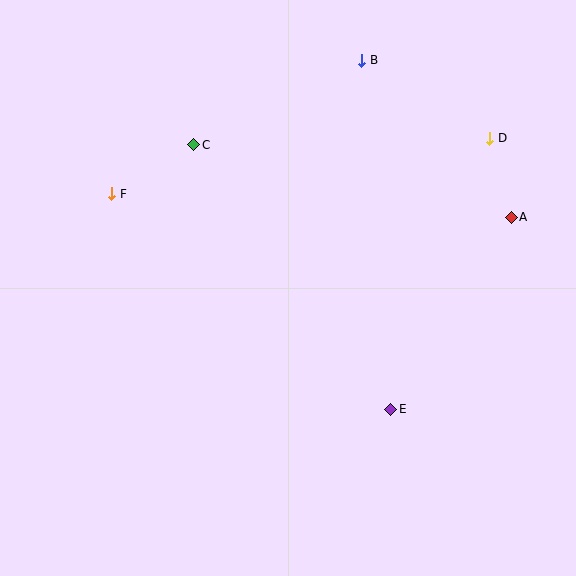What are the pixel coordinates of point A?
Point A is at (511, 217).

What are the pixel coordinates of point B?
Point B is at (362, 60).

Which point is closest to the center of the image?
Point E at (391, 409) is closest to the center.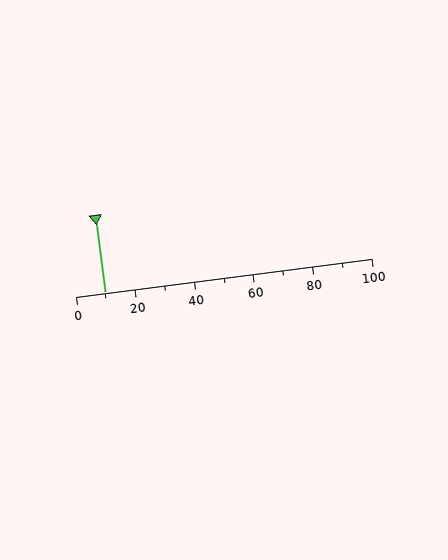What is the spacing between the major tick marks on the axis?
The major ticks are spaced 20 apart.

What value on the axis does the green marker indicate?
The marker indicates approximately 10.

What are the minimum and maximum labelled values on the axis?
The axis runs from 0 to 100.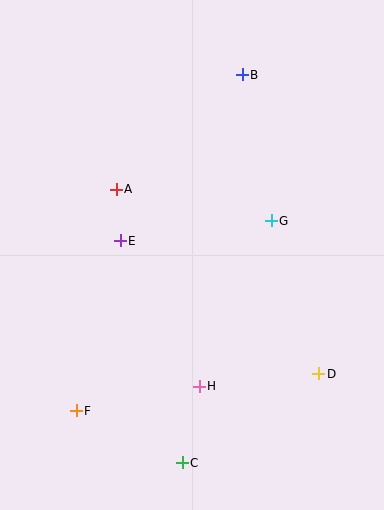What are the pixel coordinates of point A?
Point A is at (116, 189).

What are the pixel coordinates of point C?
Point C is at (182, 463).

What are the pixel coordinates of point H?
Point H is at (199, 386).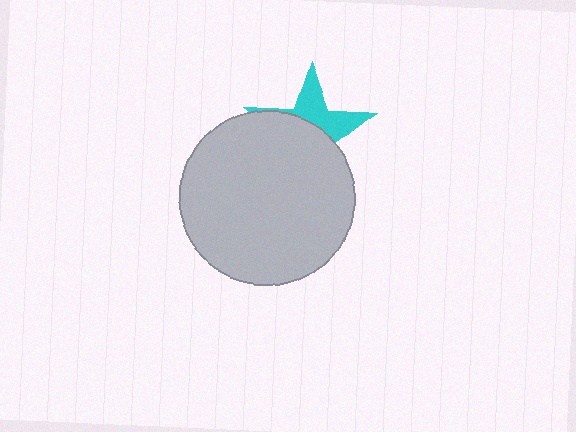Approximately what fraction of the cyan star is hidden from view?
Roughly 62% of the cyan star is hidden behind the light gray circle.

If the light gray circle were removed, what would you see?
You would see the complete cyan star.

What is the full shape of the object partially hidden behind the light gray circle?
The partially hidden object is a cyan star.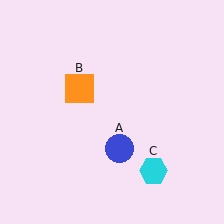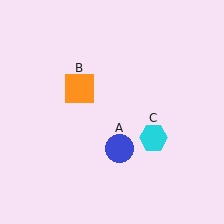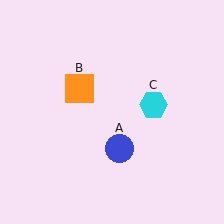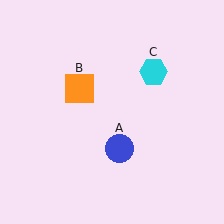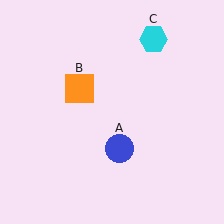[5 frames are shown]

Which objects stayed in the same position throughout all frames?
Blue circle (object A) and orange square (object B) remained stationary.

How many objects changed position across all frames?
1 object changed position: cyan hexagon (object C).